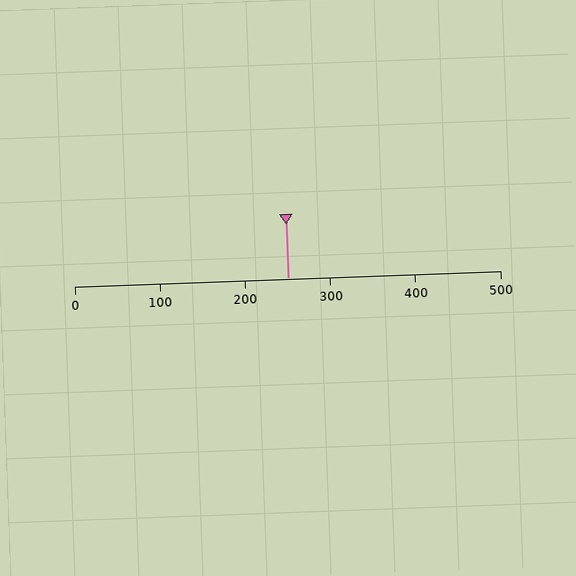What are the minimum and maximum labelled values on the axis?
The axis runs from 0 to 500.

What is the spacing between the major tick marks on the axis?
The major ticks are spaced 100 apart.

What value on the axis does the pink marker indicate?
The marker indicates approximately 250.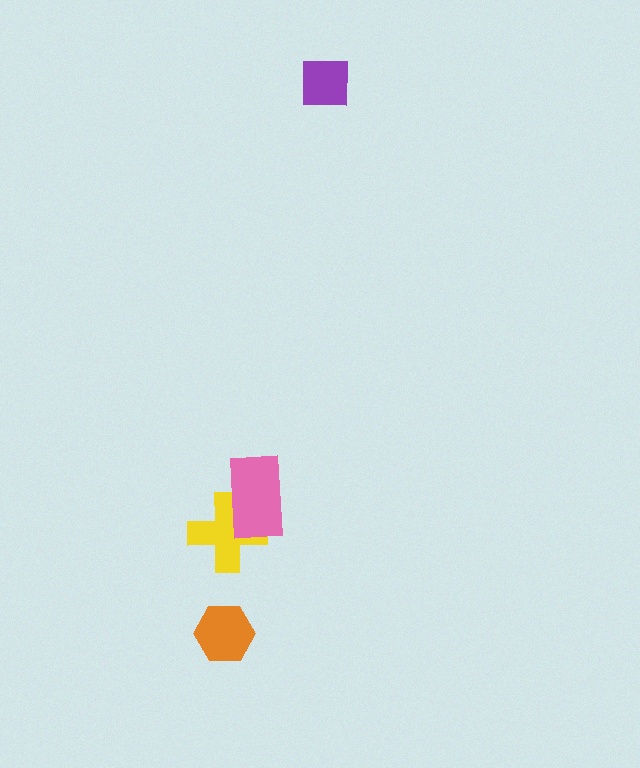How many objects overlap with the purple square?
0 objects overlap with the purple square.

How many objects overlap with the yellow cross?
1 object overlaps with the yellow cross.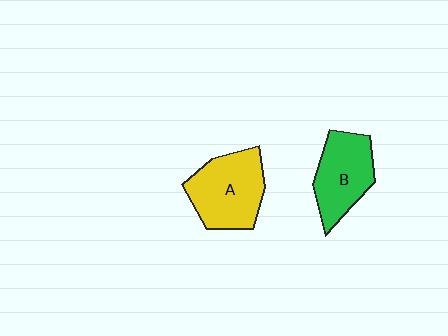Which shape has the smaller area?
Shape B (green).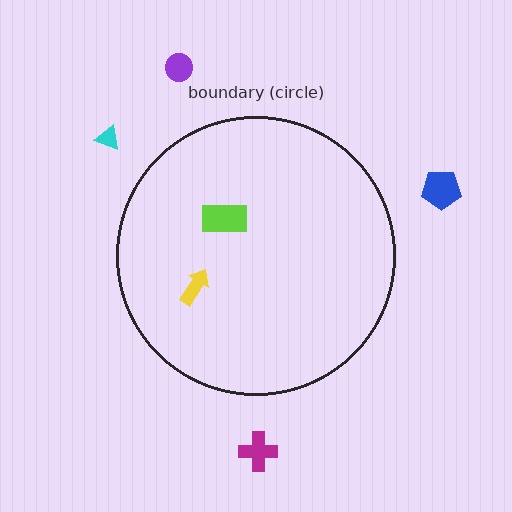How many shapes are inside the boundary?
2 inside, 4 outside.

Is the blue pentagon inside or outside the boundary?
Outside.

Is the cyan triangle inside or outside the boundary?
Outside.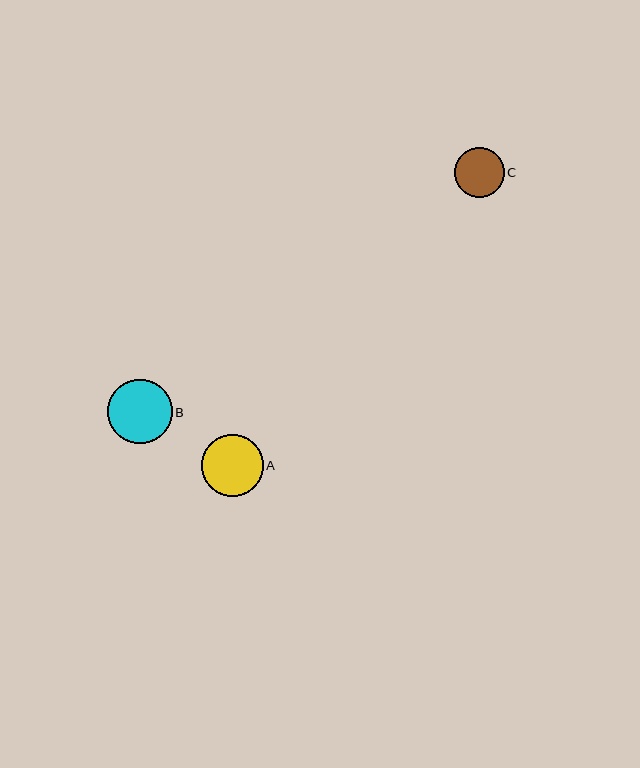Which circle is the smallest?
Circle C is the smallest with a size of approximately 49 pixels.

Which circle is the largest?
Circle B is the largest with a size of approximately 65 pixels.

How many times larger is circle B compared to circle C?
Circle B is approximately 1.3 times the size of circle C.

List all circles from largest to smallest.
From largest to smallest: B, A, C.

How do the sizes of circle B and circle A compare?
Circle B and circle A are approximately the same size.